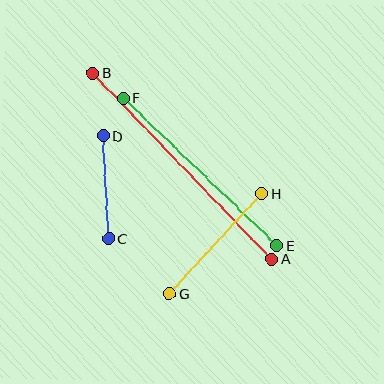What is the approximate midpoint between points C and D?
The midpoint is at approximately (106, 187) pixels.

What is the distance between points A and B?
The distance is approximately 258 pixels.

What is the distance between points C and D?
The distance is approximately 103 pixels.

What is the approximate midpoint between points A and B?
The midpoint is at approximately (182, 166) pixels.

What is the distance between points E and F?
The distance is approximately 213 pixels.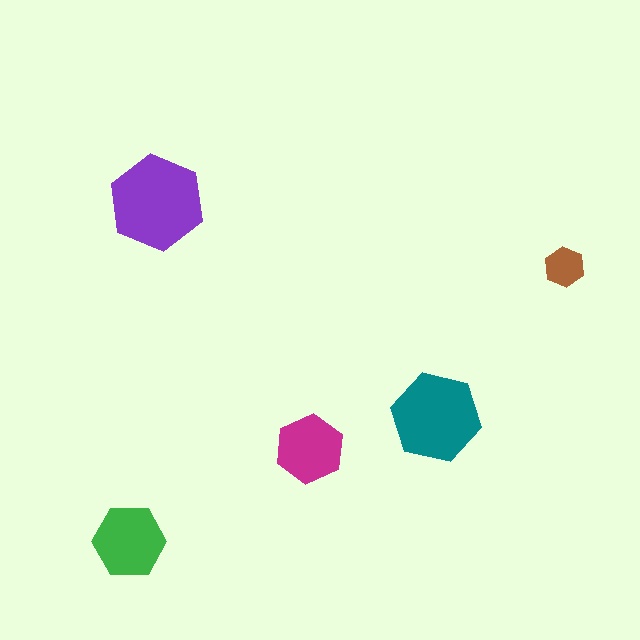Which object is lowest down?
The green hexagon is bottommost.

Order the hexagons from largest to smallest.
the purple one, the teal one, the green one, the magenta one, the brown one.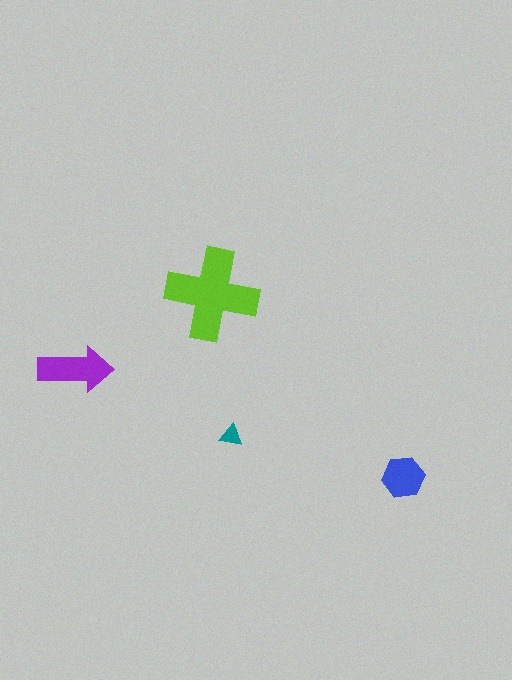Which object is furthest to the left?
The purple arrow is leftmost.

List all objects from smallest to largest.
The teal triangle, the blue hexagon, the purple arrow, the lime cross.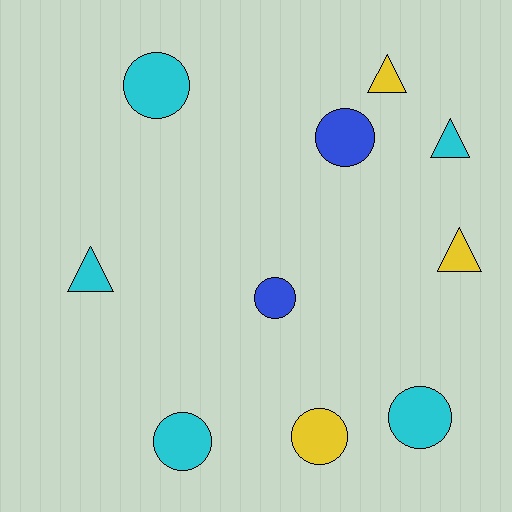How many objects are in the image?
There are 10 objects.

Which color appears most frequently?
Cyan, with 5 objects.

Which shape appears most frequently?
Circle, with 6 objects.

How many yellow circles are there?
There is 1 yellow circle.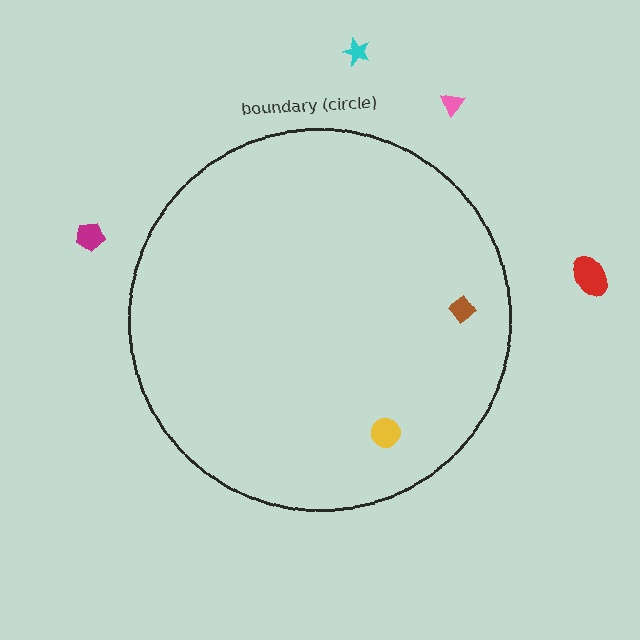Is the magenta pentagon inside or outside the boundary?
Outside.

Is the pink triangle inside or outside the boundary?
Outside.